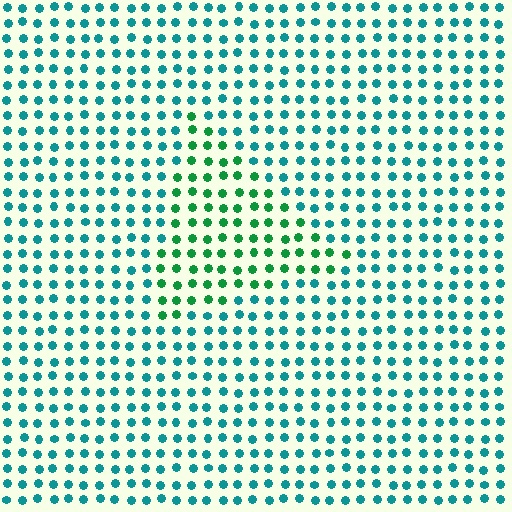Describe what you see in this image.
The image is filled with small teal elements in a uniform arrangement. A triangle-shaped region is visible where the elements are tinted to a slightly different hue, forming a subtle color boundary.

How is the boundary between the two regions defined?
The boundary is defined purely by a slight shift in hue (about 41 degrees). Spacing, size, and orientation are identical on both sides.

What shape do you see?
I see a triangle.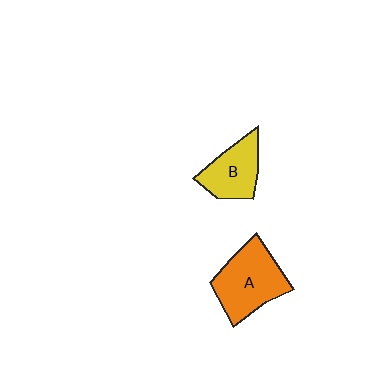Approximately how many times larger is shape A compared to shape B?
Approximately 1.4 times.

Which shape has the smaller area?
Shape B (yellow).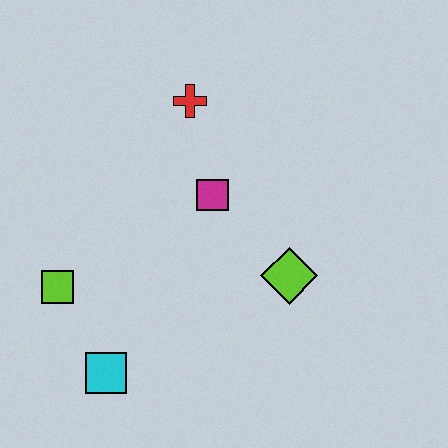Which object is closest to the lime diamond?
The magenta square is closest to the lime diamond.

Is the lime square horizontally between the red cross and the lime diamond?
No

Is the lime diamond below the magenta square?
Yes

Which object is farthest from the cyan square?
The red cross is farthest from the cyan square.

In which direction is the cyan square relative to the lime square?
The cyan square is below the lime square.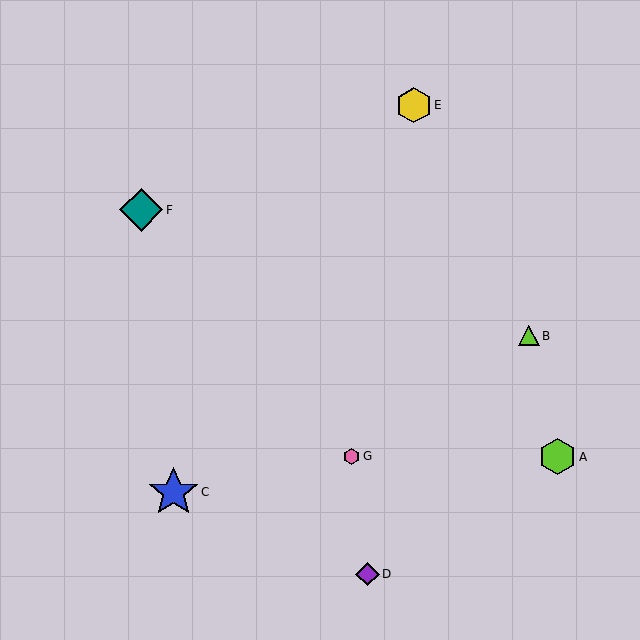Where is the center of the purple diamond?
The center of the purple diamond is at (367, 574).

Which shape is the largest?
The blue star (labeled C) is the largest.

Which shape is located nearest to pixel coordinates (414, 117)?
The yellow hexagon (labeled E) at (414, 105) is nearest to that location.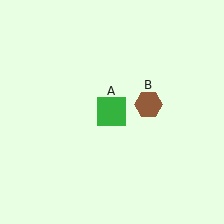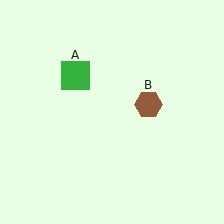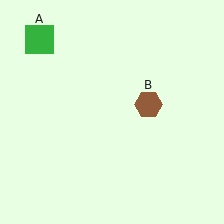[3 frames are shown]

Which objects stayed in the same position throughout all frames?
Brown hexagon (object B) remained stationary.